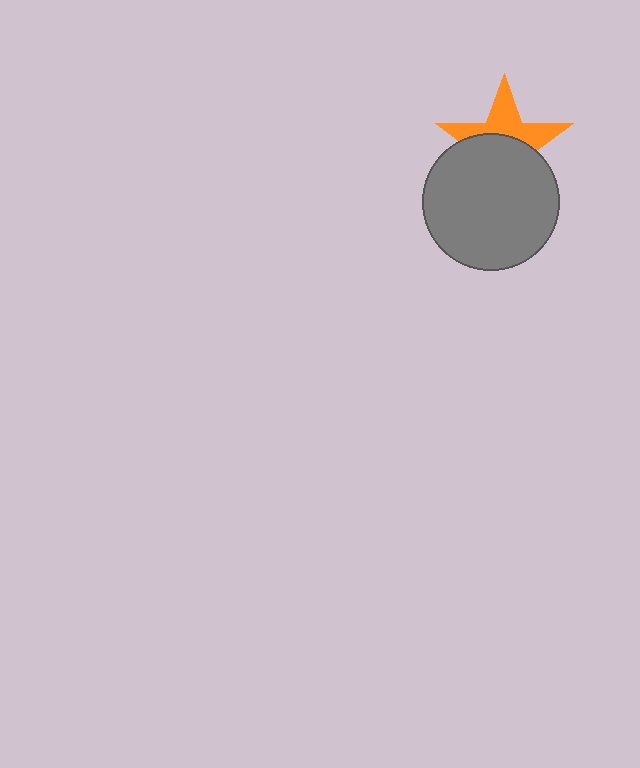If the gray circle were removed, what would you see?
You would see the complete orange star.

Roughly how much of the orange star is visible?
A small part of it is visible (roughly 44%).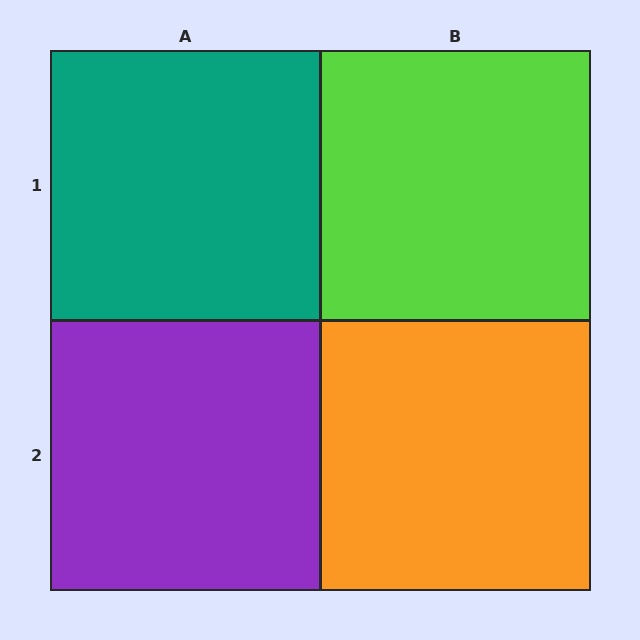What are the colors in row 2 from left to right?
Purple, orange.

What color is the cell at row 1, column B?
Lime.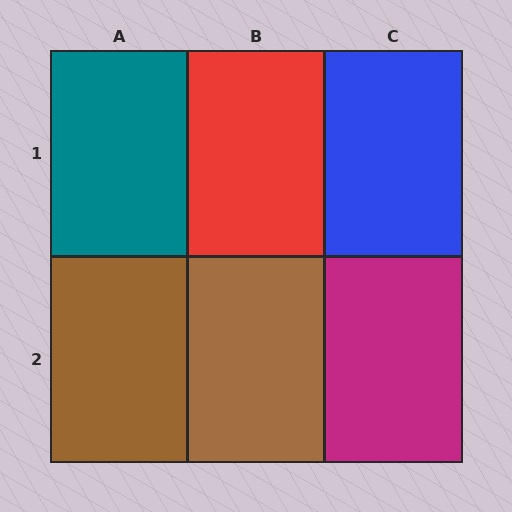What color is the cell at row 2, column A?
Brown.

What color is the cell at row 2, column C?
Magenta.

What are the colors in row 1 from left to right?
Teal, red, blue.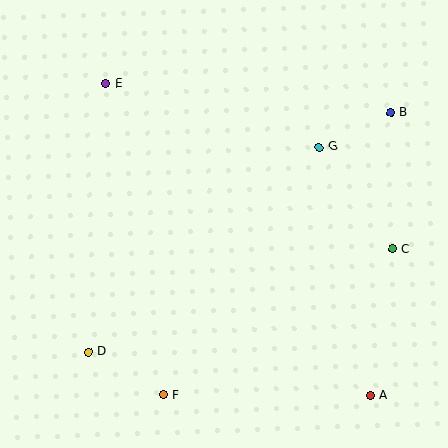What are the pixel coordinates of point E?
Point E is at (106, 84).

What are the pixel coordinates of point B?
Point B is at (391, 112).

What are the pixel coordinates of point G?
Point G is at (319, 147).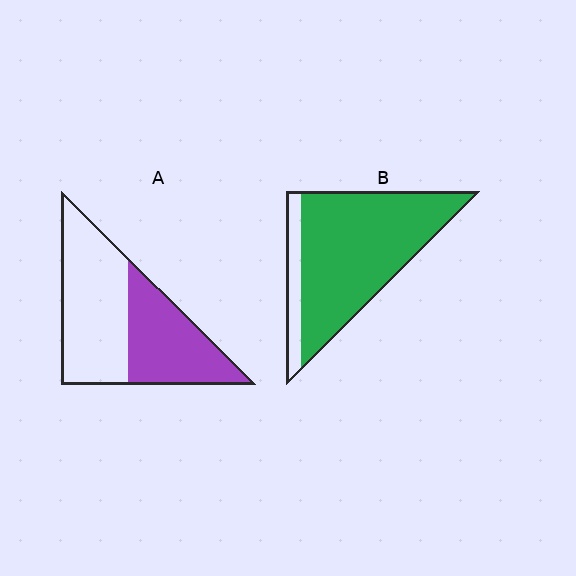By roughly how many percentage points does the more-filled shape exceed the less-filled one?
By roughly 40 percentage points (B over A).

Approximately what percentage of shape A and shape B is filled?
A is approximately 45% and B is approximately 85%.